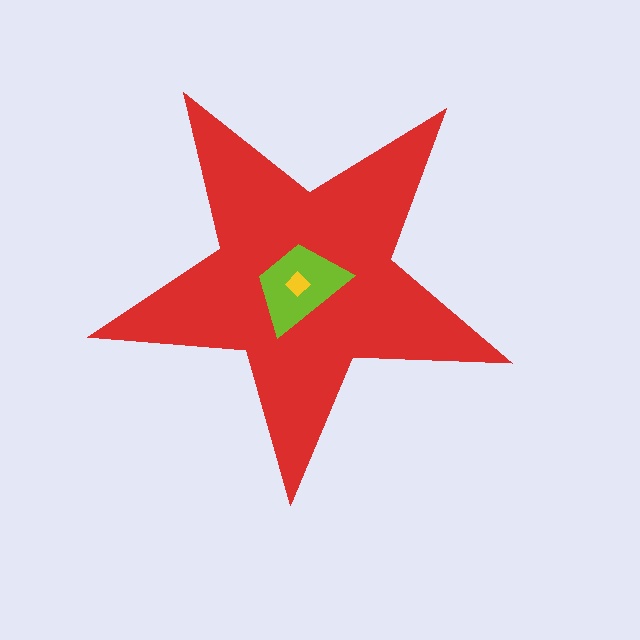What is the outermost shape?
The red star.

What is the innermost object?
The yellow diamond.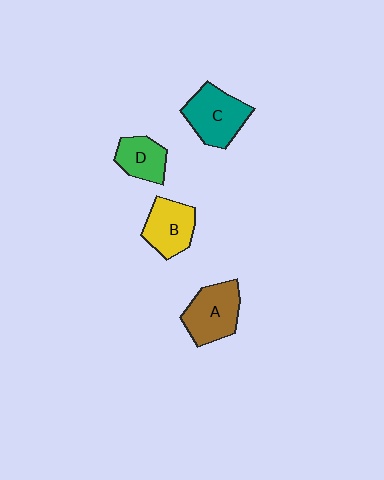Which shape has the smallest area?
Shape D (green).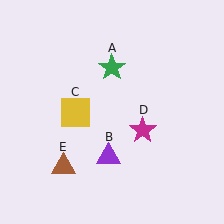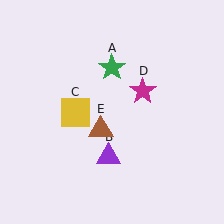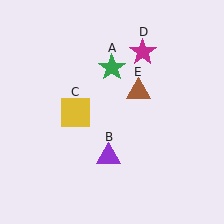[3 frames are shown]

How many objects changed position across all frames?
2 objects changed position: magenta star (object D), brown triangle (object E).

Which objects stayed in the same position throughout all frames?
Green star (object A) and purple triangle (object B) and yellow square (object C) remained stationary.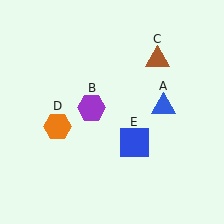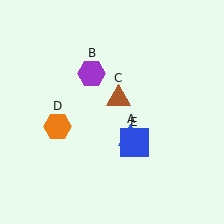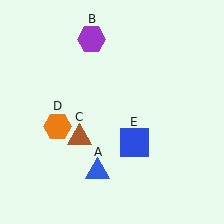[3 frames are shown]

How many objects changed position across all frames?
3 objects changed position: blue triangle (object A), purple hexagon (object B), brown triangle (object C).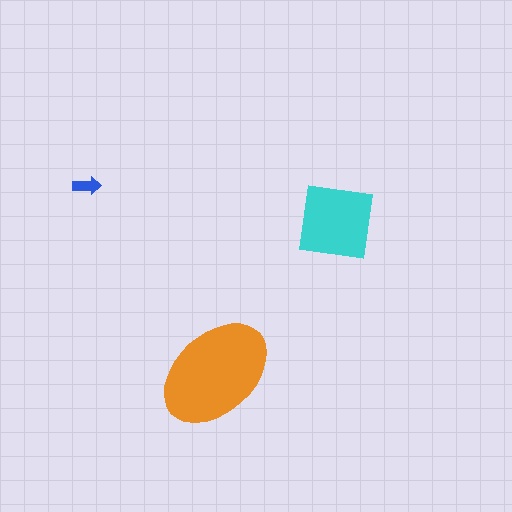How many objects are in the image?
There are 3 objects in the image.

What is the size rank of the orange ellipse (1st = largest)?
1st.